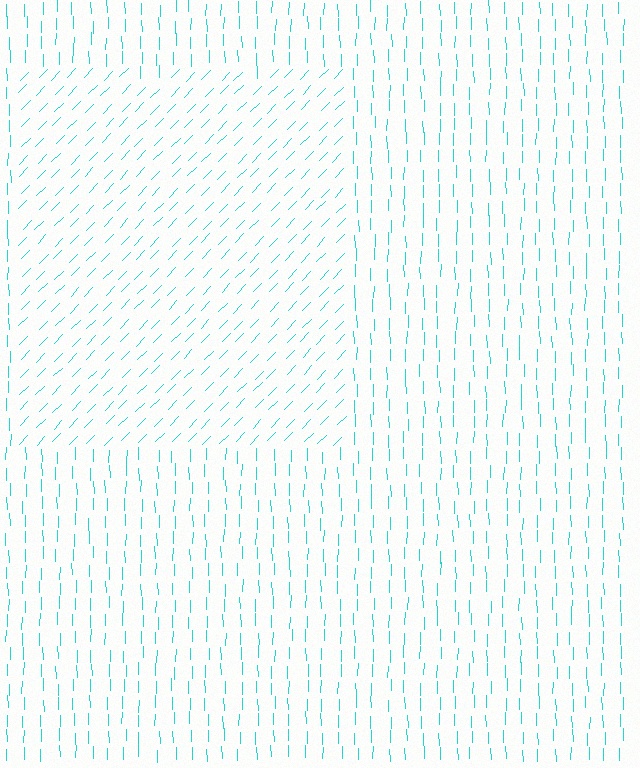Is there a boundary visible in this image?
Yes, there is a texture boundary formed by a change in line orientation.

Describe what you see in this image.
The image is filled with small cyan line segments. A rectangle region in the image has lines oriented differently from the surrounding lines, creating a visible texture boundary.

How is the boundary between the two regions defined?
The boundary is defined purely by a change in line orientation (approximately 45 degrees difference). All lines are the same color and thickness.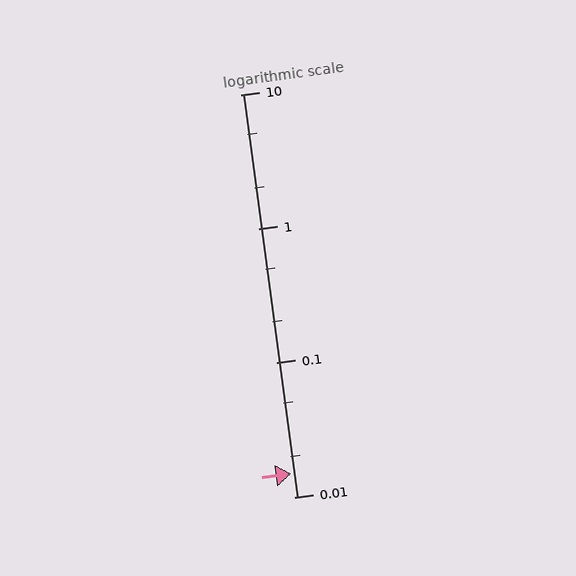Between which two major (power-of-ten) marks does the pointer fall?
The pointer is between 0.01 and 0.1.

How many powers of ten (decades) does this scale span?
The scale spans 3 decades, from 0.01 to 10.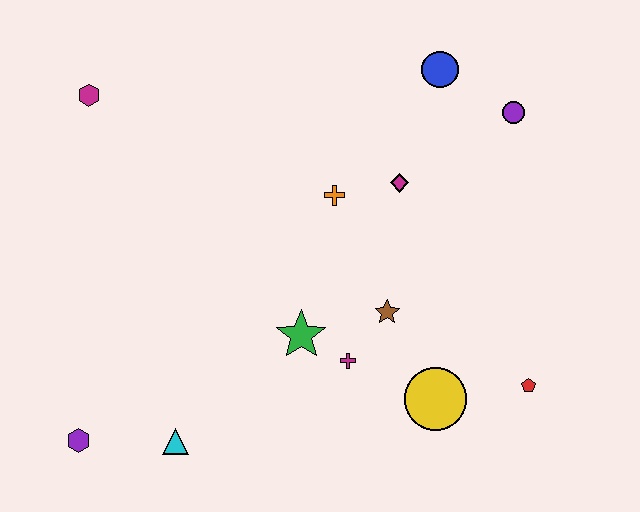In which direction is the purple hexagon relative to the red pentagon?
The purple hexagon is to the left of the red pentagon.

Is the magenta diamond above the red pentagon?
Yes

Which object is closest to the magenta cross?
The green star is closest to the magenta cross.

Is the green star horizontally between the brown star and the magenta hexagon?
Yes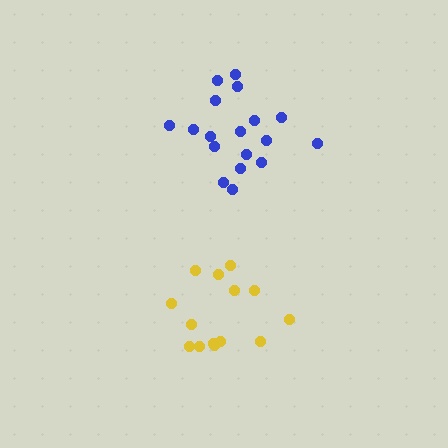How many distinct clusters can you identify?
There are 2 distinct clusters.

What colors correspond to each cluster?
The clusters are colored: blue, yellow.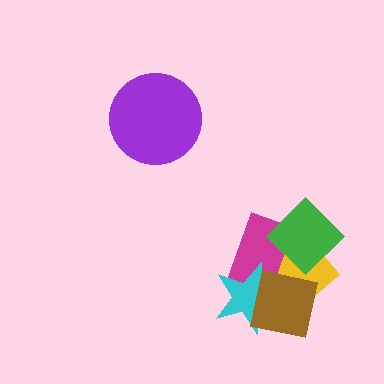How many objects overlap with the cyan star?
3 objects overlap with the cyan star.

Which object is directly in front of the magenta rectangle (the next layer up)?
The green diamond is directly in front of the magenta rectangle.